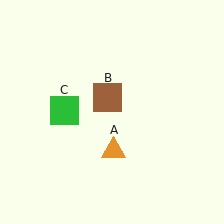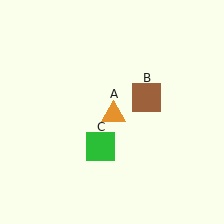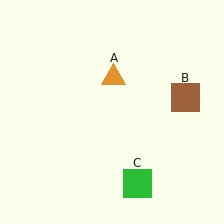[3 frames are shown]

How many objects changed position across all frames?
3 objects changed position: orange triangle (object A), brown square (object B), green square (object C).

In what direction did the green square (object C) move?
The green square (object C) moved down and to the right.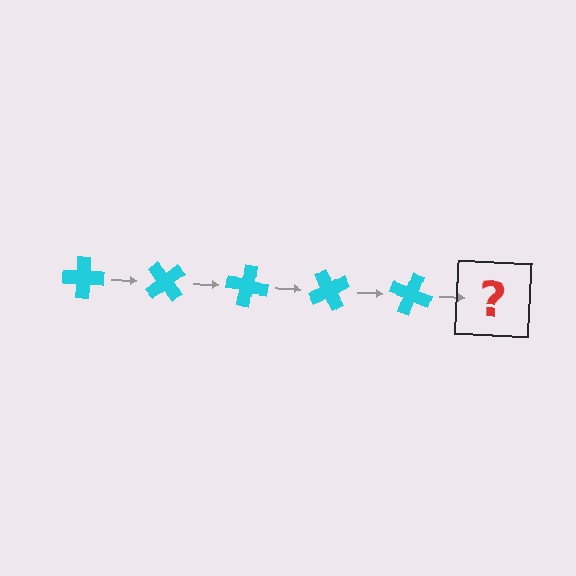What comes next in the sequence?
The next element should be a cyan cross rotated 250 degrees.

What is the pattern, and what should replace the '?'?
The pattern is that the cross rotates 50 degrees each step. The '?' should be a cyan cross rotated 250 degrees.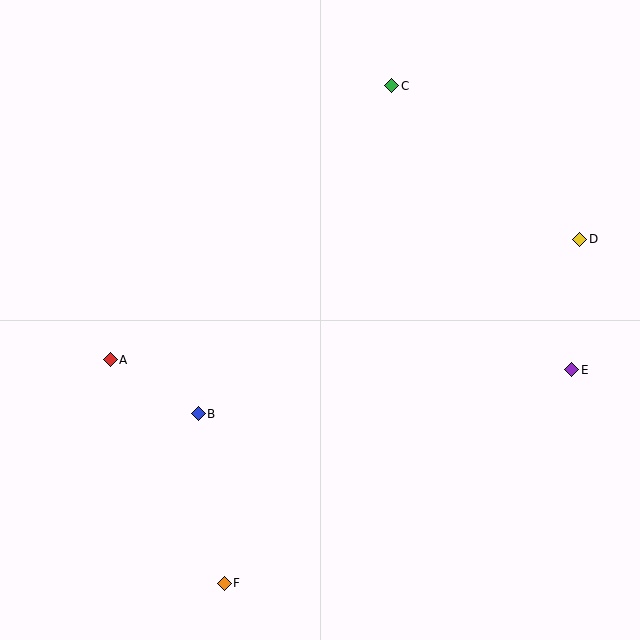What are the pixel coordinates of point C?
Point C is at (392, 86).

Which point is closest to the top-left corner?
Point A is closest to the top-left corner.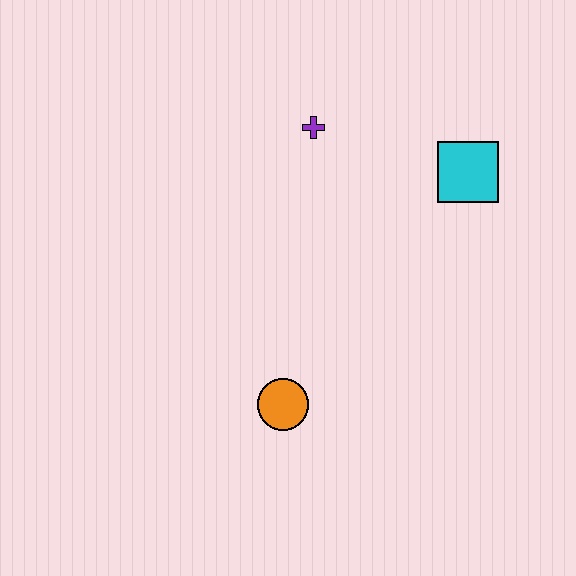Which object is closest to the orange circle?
The purple cross is closest to the orange circle.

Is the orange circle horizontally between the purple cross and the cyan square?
No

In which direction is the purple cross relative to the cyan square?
The purple cross is to the left of the cyan square.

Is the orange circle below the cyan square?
Yes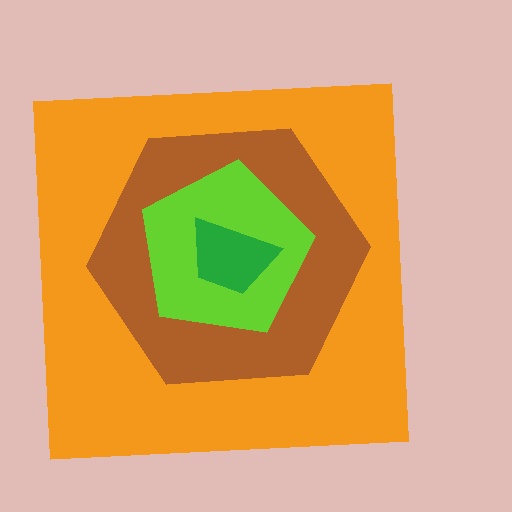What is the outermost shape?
The orange square.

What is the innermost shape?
The green trapezoid.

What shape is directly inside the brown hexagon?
The lime pentagon.